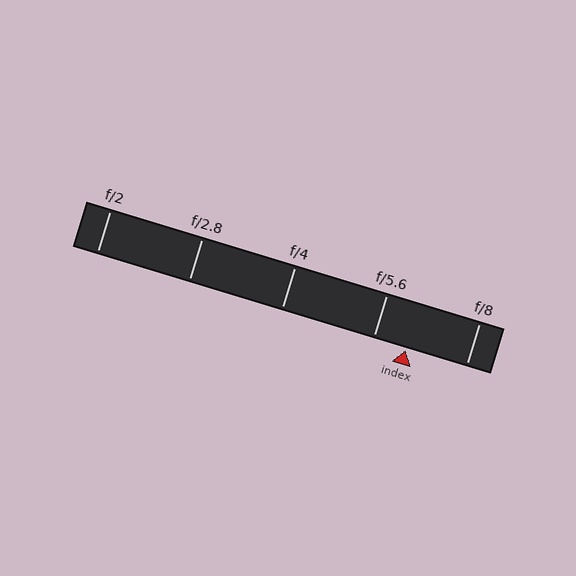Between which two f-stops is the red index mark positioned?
The index mark is between f/5.6 and f/8.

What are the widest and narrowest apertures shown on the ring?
The widest aperture shown is f/2 and the narrowest is f/8.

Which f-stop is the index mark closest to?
The index mark is closest to f/5.6.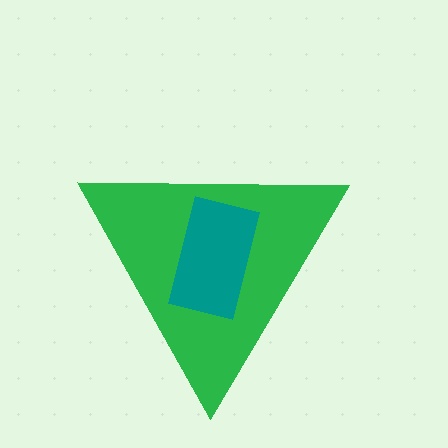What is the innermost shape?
The teal rectangle.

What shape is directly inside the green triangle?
The teal rectangle.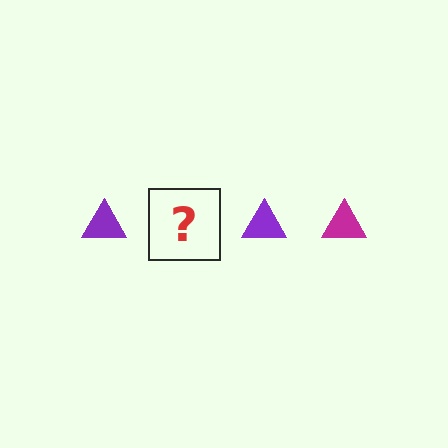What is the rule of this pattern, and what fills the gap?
The rule is that the pattern cycles through purple, magenta triangles. The gap should be filled with a magenta triangle.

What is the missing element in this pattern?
The missing element is a magenta triangle.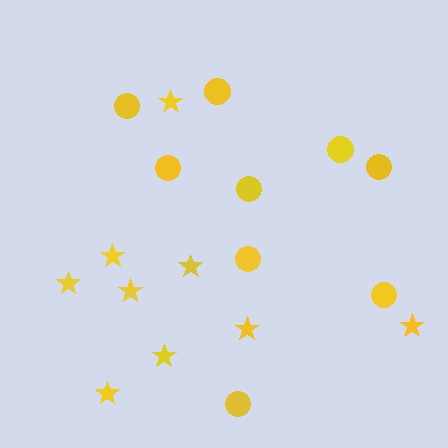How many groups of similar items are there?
There are 2 groups: one group of stars (9) and one group of circles (9).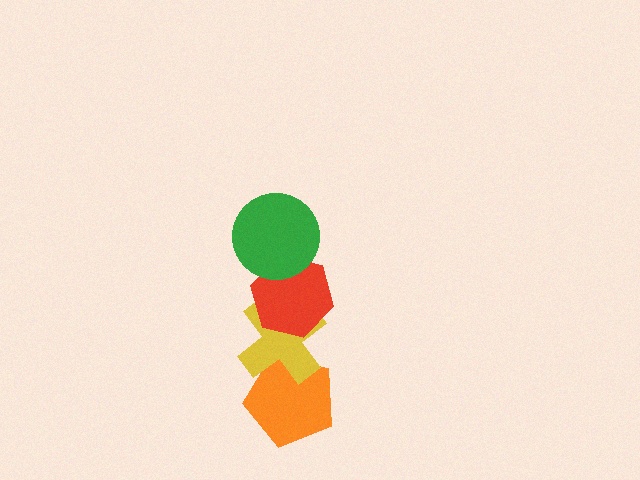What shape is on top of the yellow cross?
The red hexagon is on top of the yellow cross.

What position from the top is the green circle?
The green circle is 1st from the top.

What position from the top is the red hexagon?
The red hexagon is 2nd from the top.